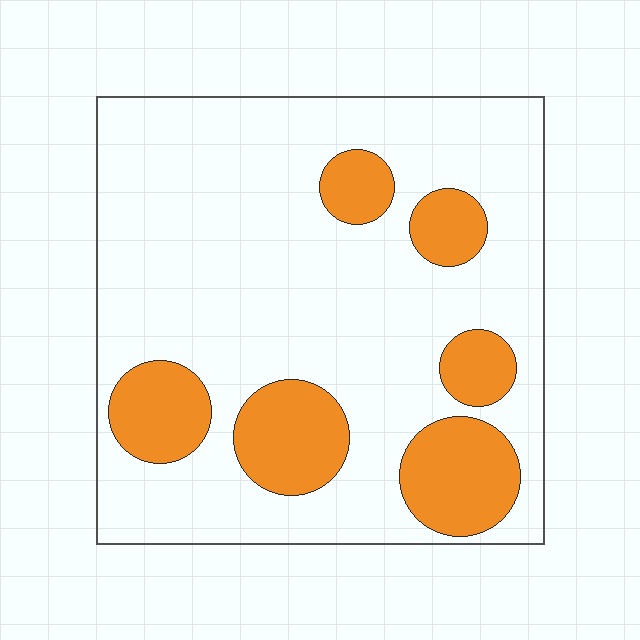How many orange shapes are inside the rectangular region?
6.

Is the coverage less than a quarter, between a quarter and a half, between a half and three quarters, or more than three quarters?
Less than a quarter.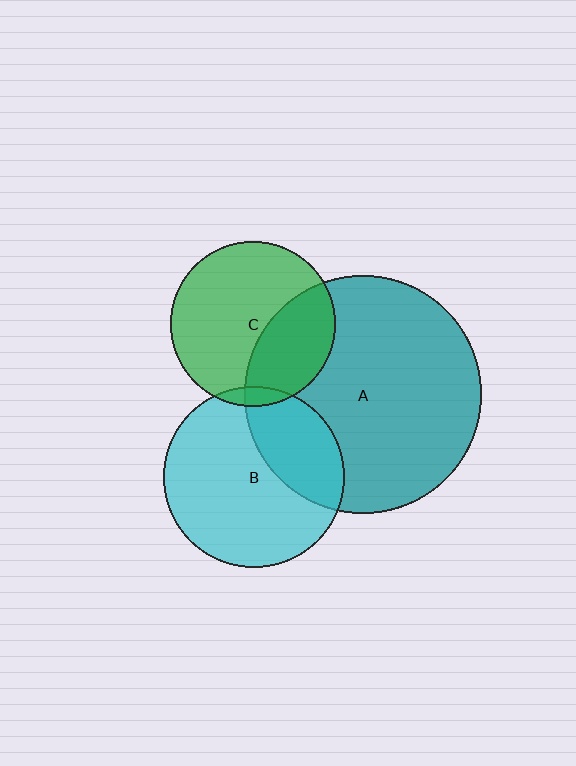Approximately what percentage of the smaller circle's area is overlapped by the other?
Approximately 30%.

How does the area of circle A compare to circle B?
Approximately 1.7 times.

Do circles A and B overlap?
Yes.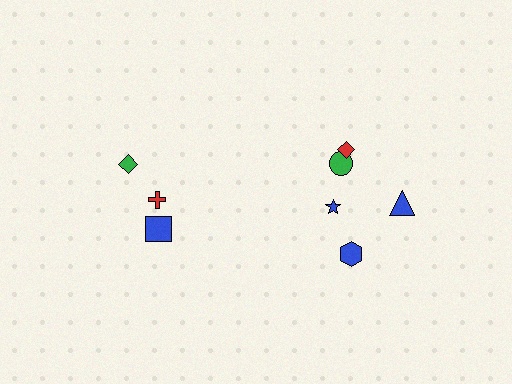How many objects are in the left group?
There are 3 objects.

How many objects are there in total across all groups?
There are 8 objects.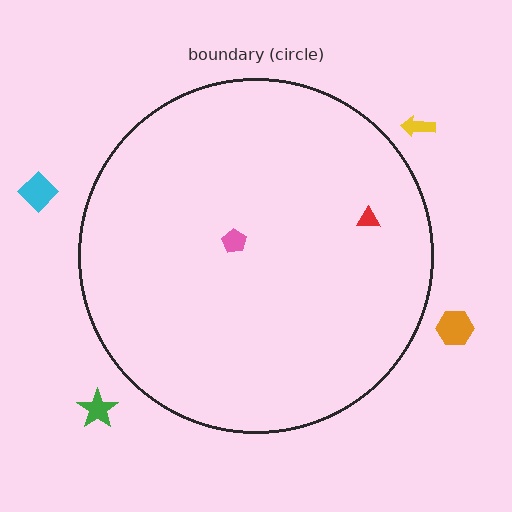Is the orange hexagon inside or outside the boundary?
Outside.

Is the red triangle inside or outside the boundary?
Inside.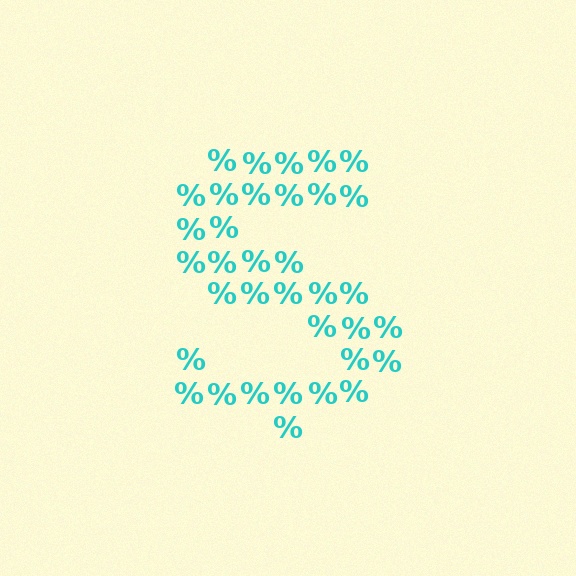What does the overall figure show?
The overall figure shows the letter S.